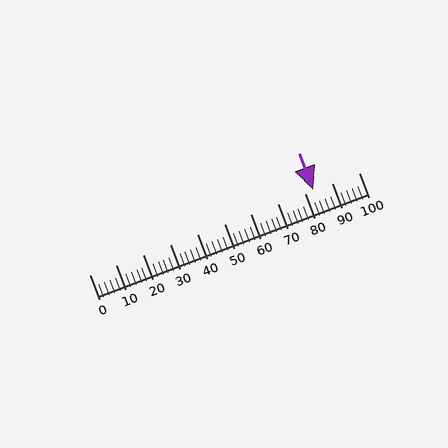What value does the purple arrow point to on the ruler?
The purple arrow points to approximately 83.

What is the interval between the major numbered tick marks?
The major tick marks are spaced 10 units apart.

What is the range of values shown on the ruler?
The ruler shows values from 0 to 100.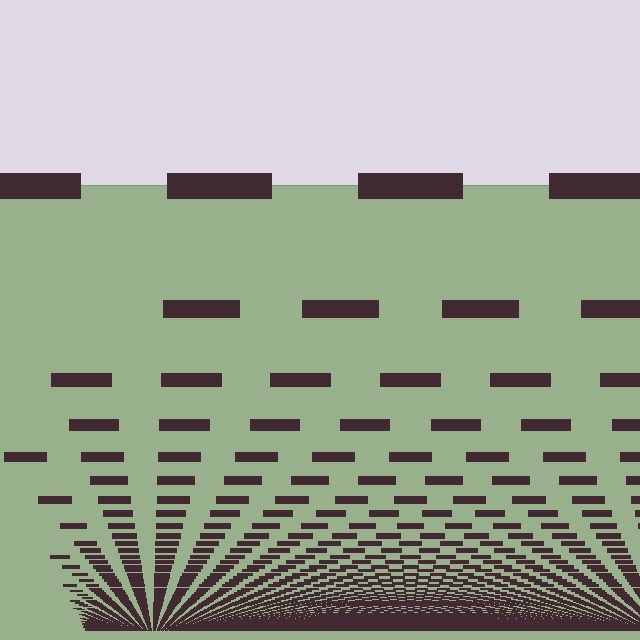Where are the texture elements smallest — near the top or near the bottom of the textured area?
Near the bottom.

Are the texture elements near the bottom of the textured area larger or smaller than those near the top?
Smaller. The gradient is inverted — elements near the bottom are smaller and denser.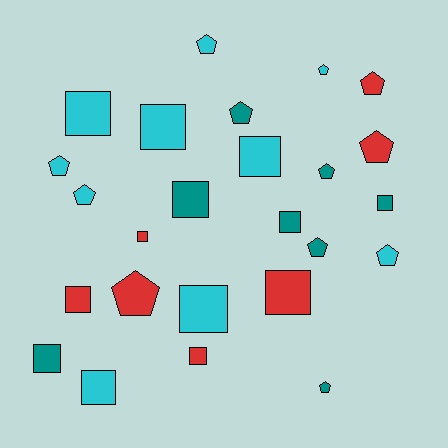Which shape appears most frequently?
Square, with 13 objects.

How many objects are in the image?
There are 25 objects.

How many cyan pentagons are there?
There are 5 cyan pentagons.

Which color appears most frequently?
Cyan, with 10 objects.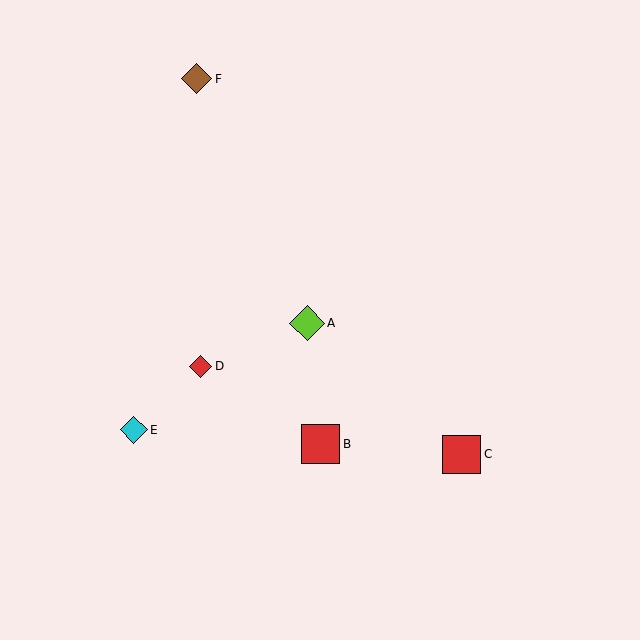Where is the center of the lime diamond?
The center of the lime diamond is at (307, 323).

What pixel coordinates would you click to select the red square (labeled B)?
Click at (321, 444) to select the red square B.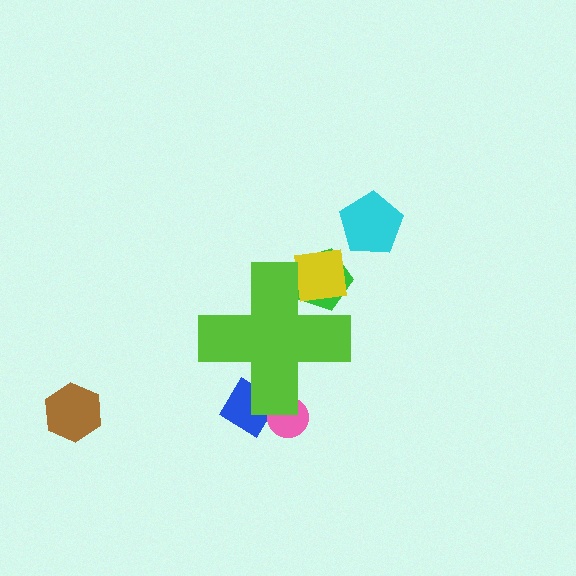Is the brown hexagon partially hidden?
No, the brown hexagon is fully visible.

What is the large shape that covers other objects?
A lime cross.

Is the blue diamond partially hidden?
Yes, the blue diamond is partially hidden behind the lime cross.